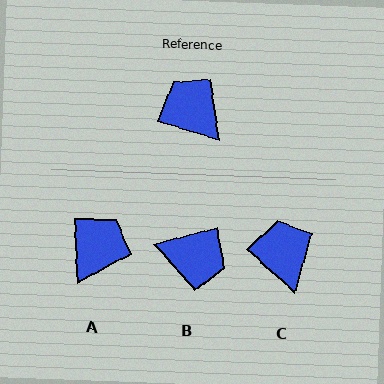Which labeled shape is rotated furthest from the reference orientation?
B, about 148 degrees away.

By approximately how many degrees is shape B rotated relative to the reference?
Approximately 148 degrees clockwise.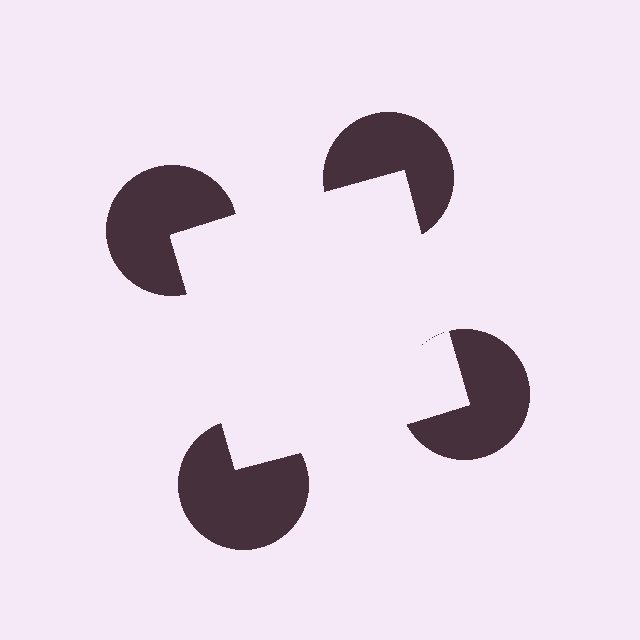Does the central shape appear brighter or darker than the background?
It typically appears slightly brighter than the background, even though no actual brightness change is drawn.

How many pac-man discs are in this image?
There are 4 — one at each vertex of the illusory square.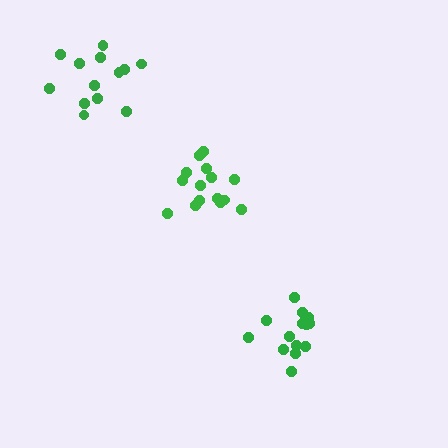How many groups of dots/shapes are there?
There are 3 groups.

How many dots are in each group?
Group 1: 15 dots, Group 2: 14 dots, Group 3: 13 dots (42 total).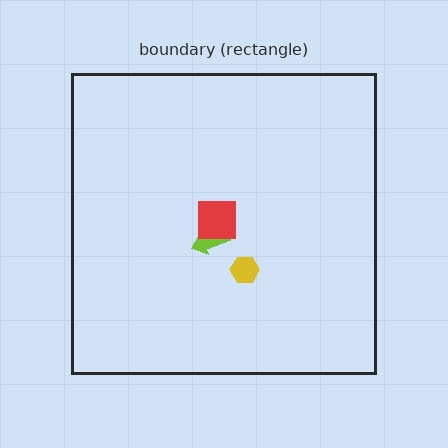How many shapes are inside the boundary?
3 inside, 0 outside.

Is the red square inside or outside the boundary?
Inside.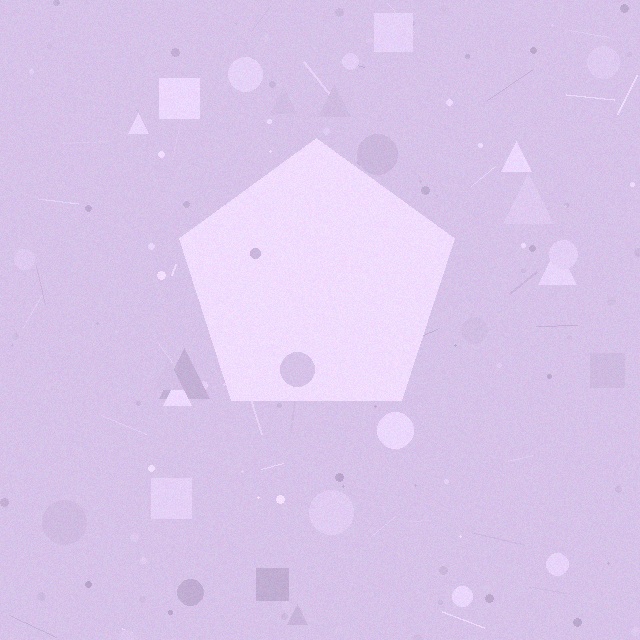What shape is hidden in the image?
A pentagon is hidden in the image.